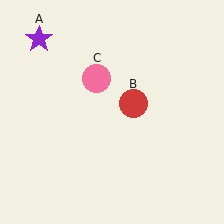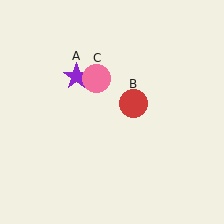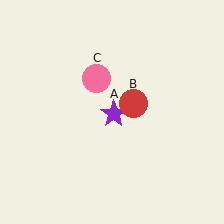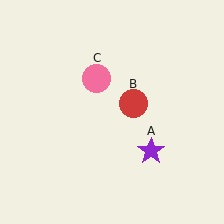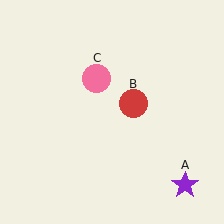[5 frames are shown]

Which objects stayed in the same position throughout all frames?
Red circle (object B) and pink circle (object C) remained stationary.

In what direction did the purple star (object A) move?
The purple star (object A) moved down and to the right.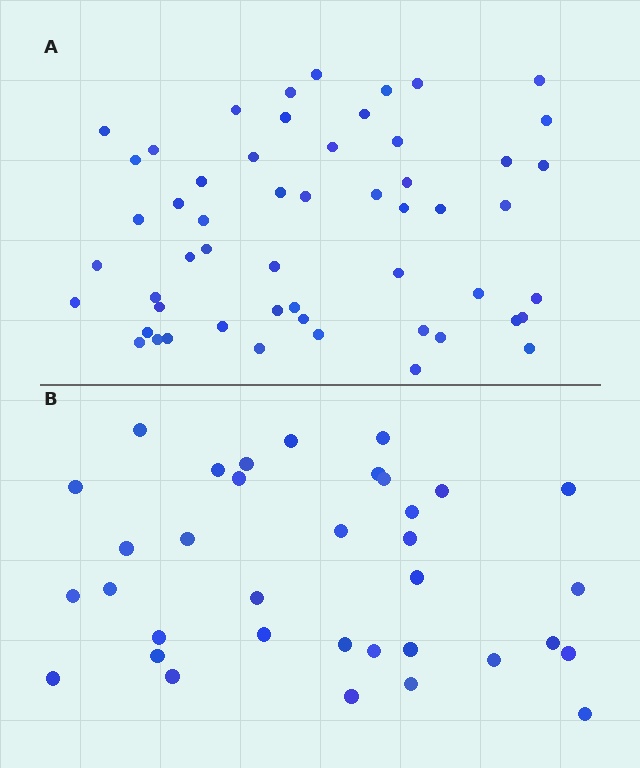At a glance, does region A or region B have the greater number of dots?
Region A (the top region) has more dots.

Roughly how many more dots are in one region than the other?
Region A has approximately 20 more dots than region B.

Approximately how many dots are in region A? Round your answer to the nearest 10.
About 50 dots. (The exact count is 54, which rounds to 50.)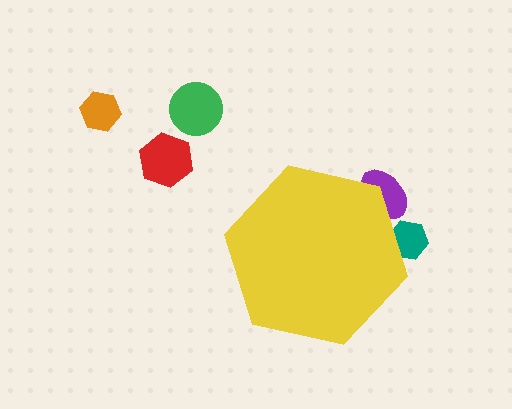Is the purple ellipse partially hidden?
Yes, the purple ellipse is partially hidden behind the yellow hexagon.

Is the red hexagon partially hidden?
No, the red hexagon is fully visible.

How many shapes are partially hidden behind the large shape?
2 shapes are partially hidden.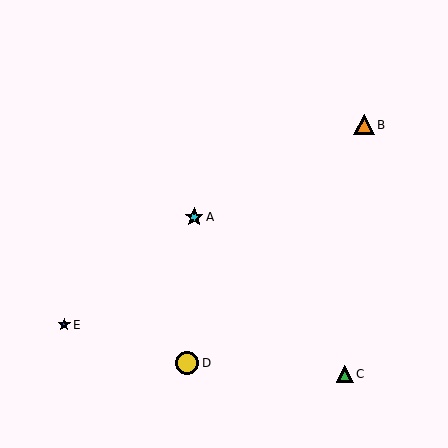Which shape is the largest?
The yellow circle (labeled D) is the largest.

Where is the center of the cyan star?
The center of the cyan star is at (194, 217).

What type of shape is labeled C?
Shape C is a green triangle.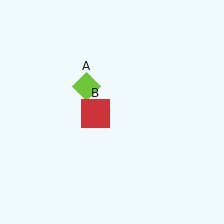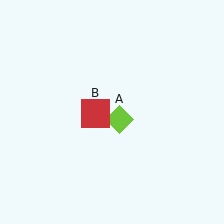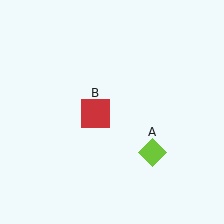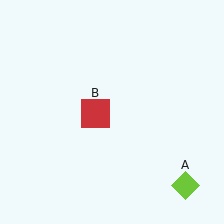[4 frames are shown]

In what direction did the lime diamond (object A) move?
The lime diamond (object A) moved down and to the right.